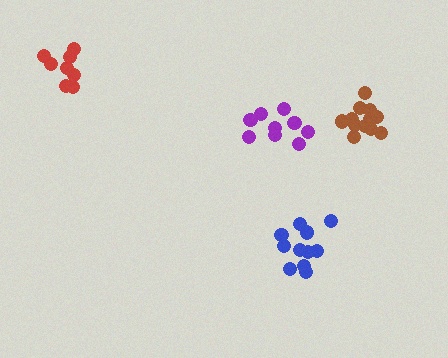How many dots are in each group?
Group 1: 12 dots, Group 2: 8 dots, Group 3: 11 dots, Group 4: 11 dots (42 total).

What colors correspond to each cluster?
The clusters are colored: brown, red, purple, blue.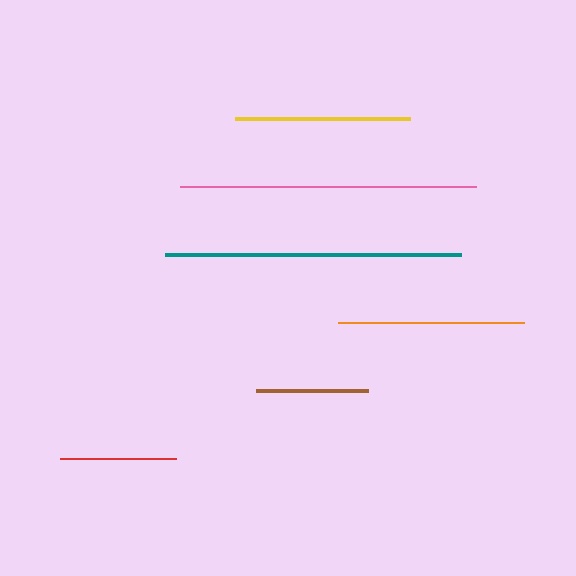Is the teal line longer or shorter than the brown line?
The teal line is longer than the brown line.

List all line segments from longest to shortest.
From longest to shortest: teal, pink, orange, yellow, red, brown.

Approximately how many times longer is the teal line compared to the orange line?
The teal line is approximately 1.6 times the length of the orange line.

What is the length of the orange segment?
The orange segment is approximately 187 pixels long.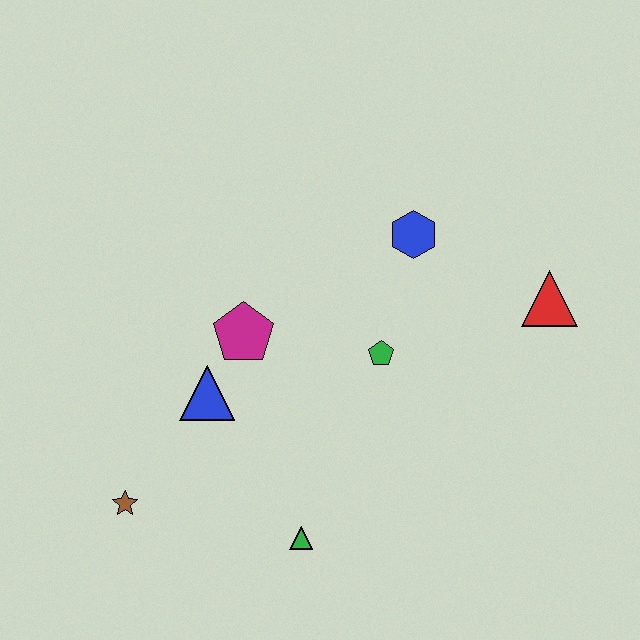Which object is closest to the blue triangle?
The magenta pentagon is closest to the blue triangle.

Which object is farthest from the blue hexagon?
The brown star is farthest from the blue hexagon.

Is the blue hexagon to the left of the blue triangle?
No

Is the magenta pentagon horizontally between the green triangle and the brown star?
Yes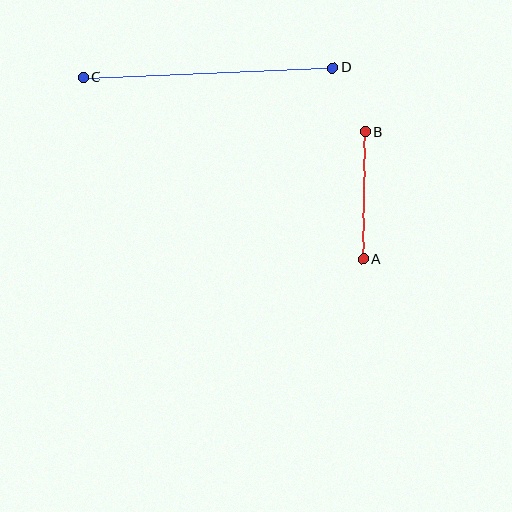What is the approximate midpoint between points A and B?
The midpoint is at approximately (364, 196) pixels.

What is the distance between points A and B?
The distance is approximately 127 pixels.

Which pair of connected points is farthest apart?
Points C and D are farthest apart.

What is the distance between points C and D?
The distance is approximately 250 pixels.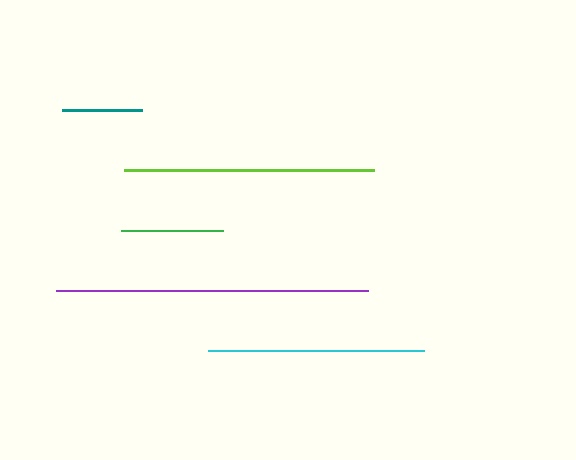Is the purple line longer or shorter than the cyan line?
The purple line is longer than the cyan line.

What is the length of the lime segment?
The lime segment is approximately 250 pixels long.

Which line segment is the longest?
The purple line is the longest at approximately 311 pixels.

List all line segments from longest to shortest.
From longest to shortest: purple, lime, cyan, green, teal.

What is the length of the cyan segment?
The cyan segment is approximately 216 pixels long.